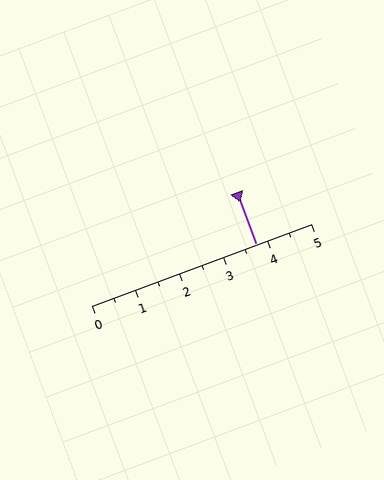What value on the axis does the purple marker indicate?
The marker indicates approximately 3.8.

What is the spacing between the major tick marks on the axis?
The major ticks are spaced 1 apart.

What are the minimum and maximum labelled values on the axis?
The axis runs from 0 to 5.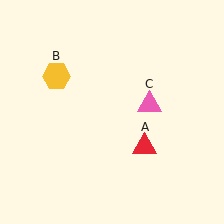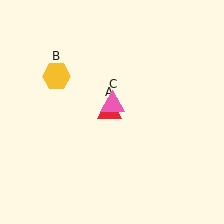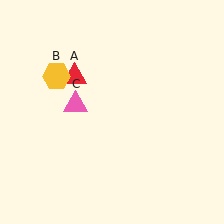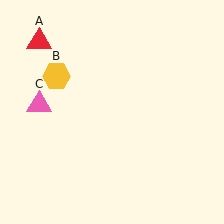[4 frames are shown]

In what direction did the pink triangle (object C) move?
The pink triangle (object C) moved left.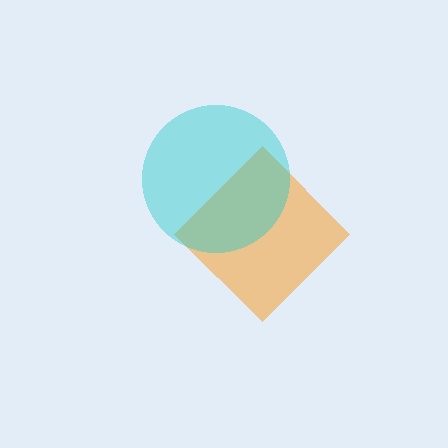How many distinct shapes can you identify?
There are 2 distinct shapes: an orange diamond, a cyan circle.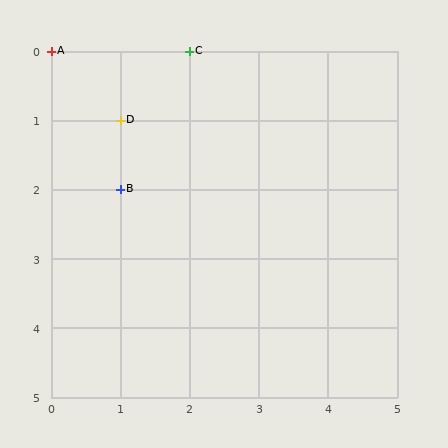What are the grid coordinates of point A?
Point A is at grid coordinates (0, 0).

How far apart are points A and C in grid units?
Points A and C are 2 columns apart.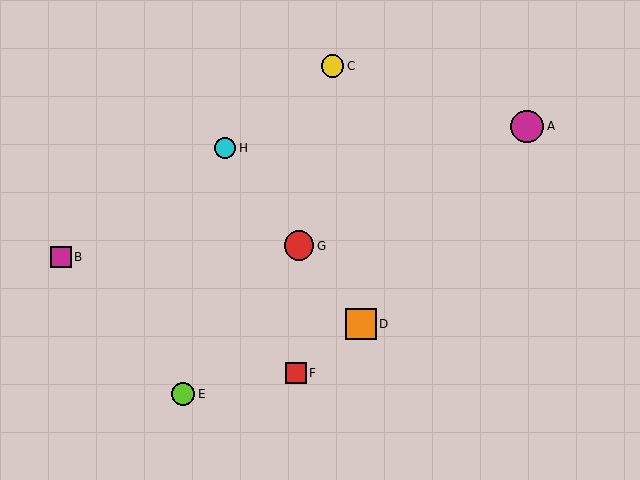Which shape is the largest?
The magenta circle (labeled A) is the largest.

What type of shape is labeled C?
Shape C is a yellow circle.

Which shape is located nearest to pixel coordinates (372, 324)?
The orange square (labeled D) at (361, 324) is nearest to that location.